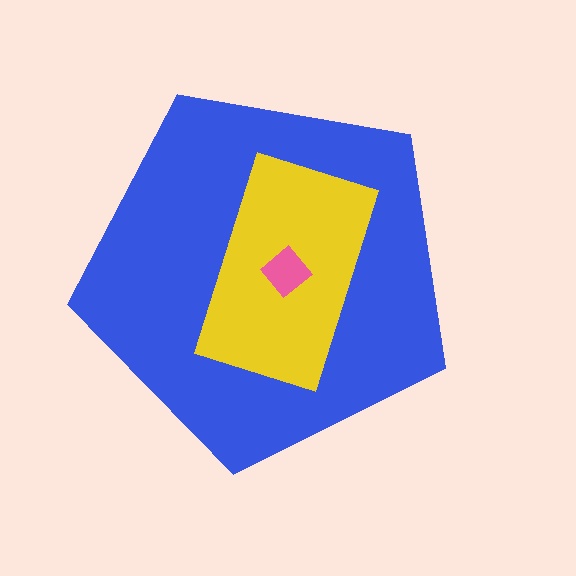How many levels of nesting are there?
3.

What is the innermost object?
The pink diamond.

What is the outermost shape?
The blue pentagon.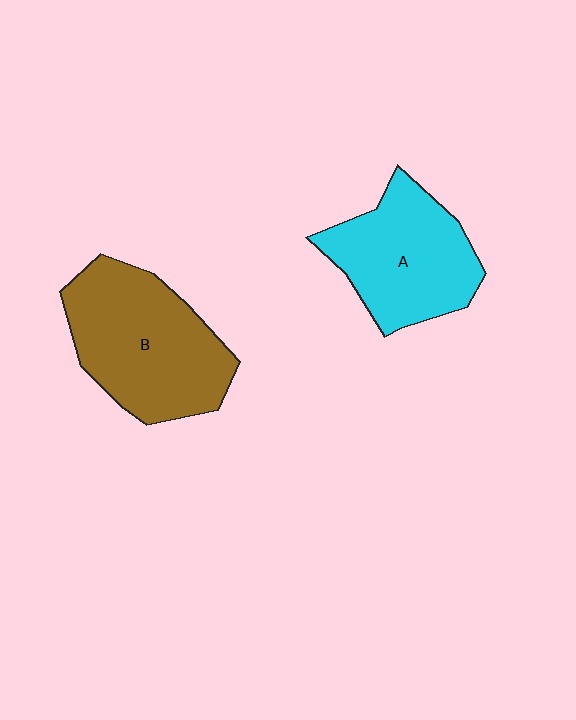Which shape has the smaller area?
Shape A (cyan).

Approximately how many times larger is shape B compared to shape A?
Approximately 1.2 times.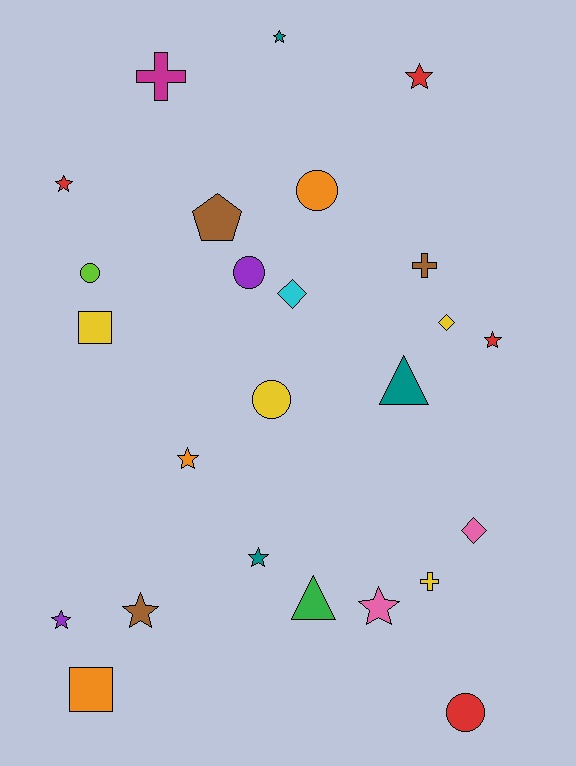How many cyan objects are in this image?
There is 1 cyan object.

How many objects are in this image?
There are 25 objects.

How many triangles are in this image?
There are 2 triangles.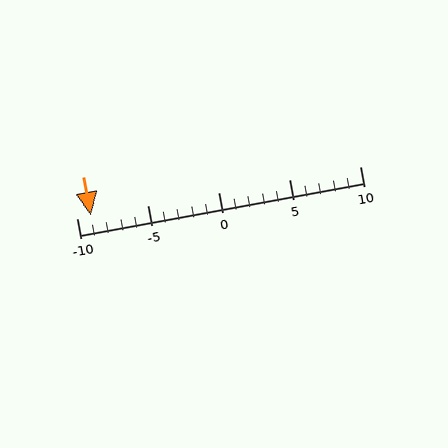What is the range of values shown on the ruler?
The ruler shows values from -10 to 10.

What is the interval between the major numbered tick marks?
The major tick marks are spaced 5 units apart.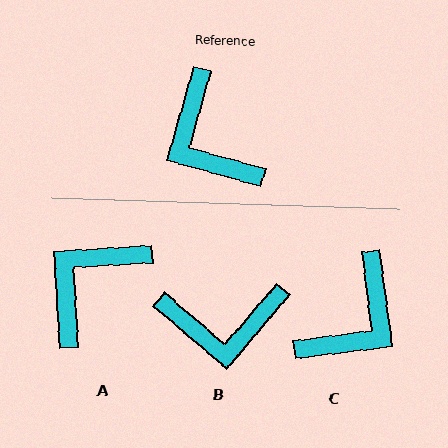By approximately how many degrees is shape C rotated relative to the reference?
Approximately 113 degrees counter-clockwise.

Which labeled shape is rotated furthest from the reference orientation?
C, about 113 degrees away.